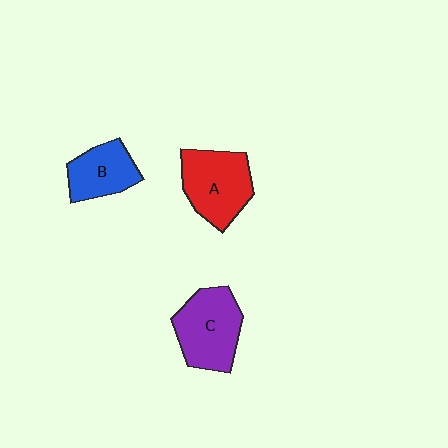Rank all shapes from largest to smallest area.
From largest to smallest: C (purple), A (red), B (blue).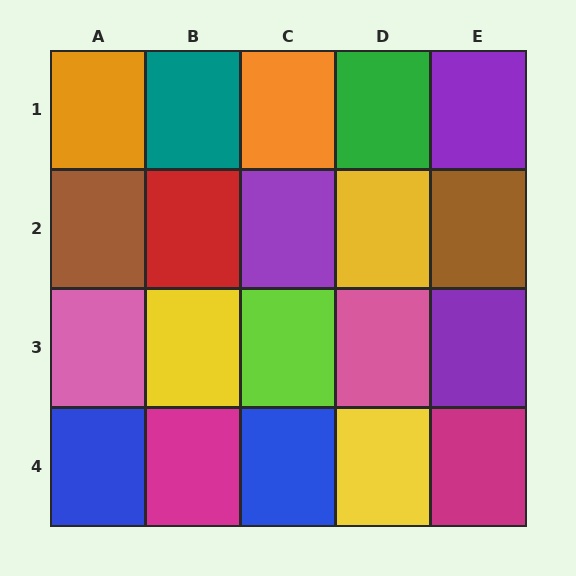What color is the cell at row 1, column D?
Green.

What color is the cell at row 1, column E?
Purple.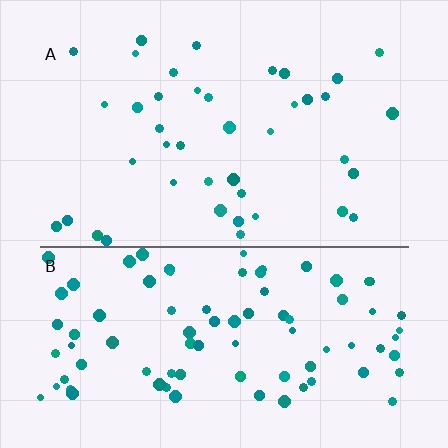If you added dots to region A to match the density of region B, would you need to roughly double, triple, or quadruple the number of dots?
Approximately double.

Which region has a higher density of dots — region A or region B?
B (the bottom).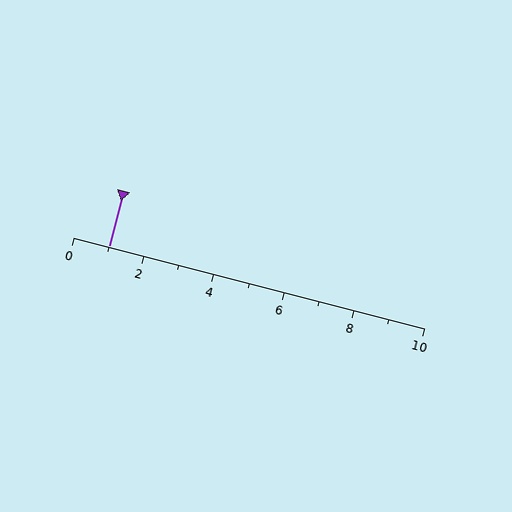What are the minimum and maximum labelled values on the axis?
The axis runs from 0 to 10.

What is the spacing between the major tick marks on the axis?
The major ticks are spaced 2 apart.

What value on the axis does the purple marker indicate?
The marker indicates approximately 1.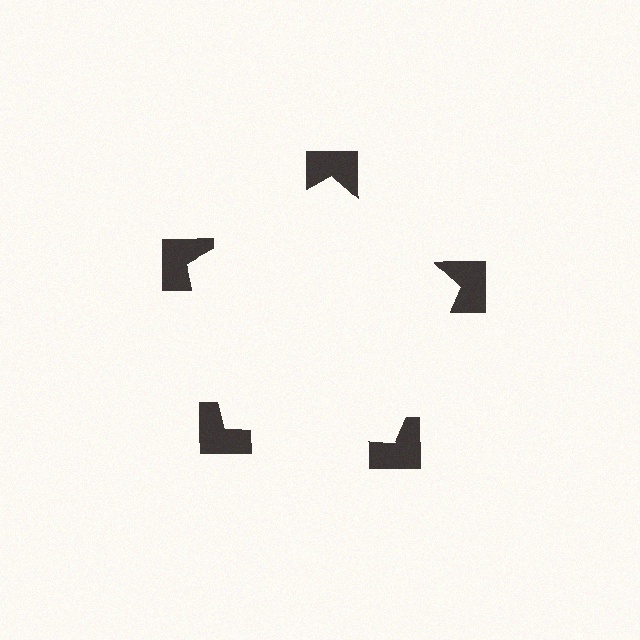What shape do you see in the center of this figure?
An illusory pentagon — its edges are inferred from the aligned wedge cuts in the notched squares, not physically drawn.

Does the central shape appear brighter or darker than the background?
It typically appears slightly brighter than the background, even though no actual brightness change is drawn.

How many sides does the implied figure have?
5 sides.